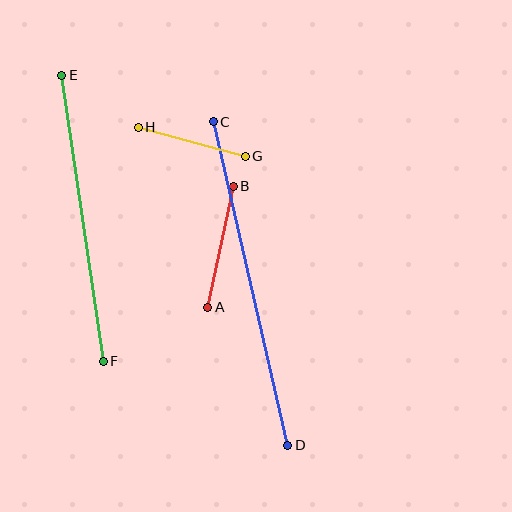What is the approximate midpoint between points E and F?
The midpoint is at approximately (82, 218) pixels.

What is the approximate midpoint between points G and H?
The midpoint is at approximately (192, 142) pixels.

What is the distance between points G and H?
The distance is approximately 111 pixels.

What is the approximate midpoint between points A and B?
The midpoint is at approximately (221, 247) pixels.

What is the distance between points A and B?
The distance is approximately 124 pixels.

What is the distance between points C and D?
The distance is approximately 332 pixels.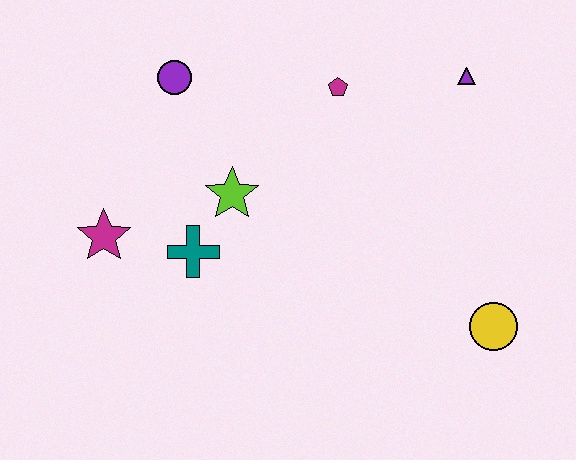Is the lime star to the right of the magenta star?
Yes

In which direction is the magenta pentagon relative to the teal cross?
The magenta pentagon is above the teal cross.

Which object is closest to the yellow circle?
The purple triangle is closest to the yellow circle.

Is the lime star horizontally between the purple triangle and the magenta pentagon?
No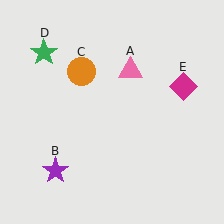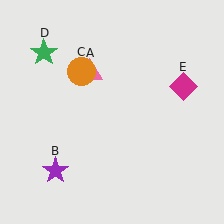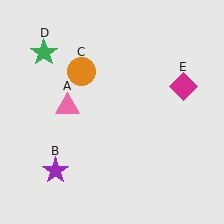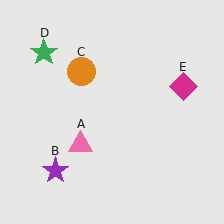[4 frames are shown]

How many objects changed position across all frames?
1 object changed position: pink triangle (object A).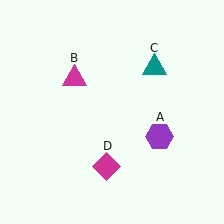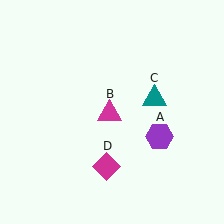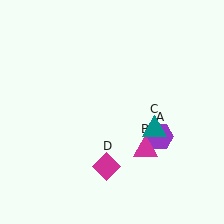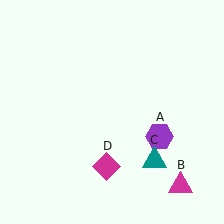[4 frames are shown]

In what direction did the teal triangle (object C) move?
The teal triangle (object C) moved down.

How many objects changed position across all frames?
2 objects changed position: magenta triangle (object B), teal triangle (object C).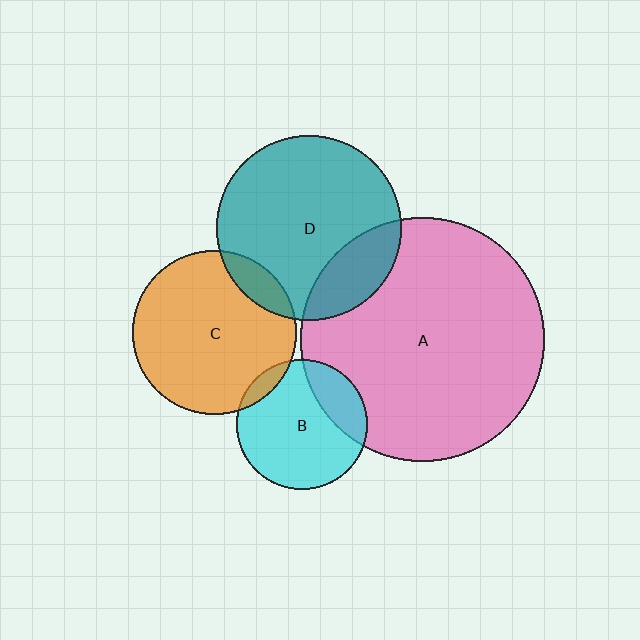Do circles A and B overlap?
Yes.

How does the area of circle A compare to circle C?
Approximately 2.2 times.